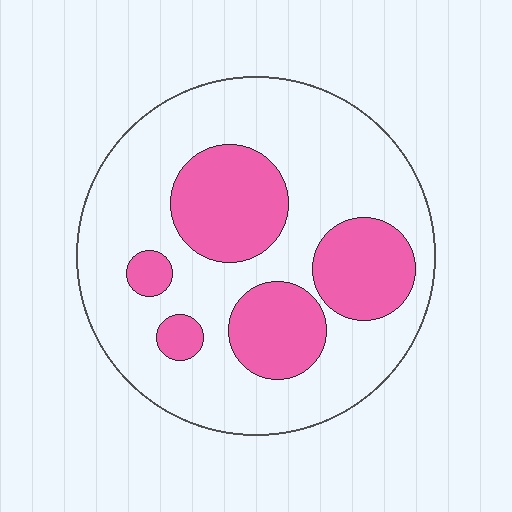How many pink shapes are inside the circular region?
5.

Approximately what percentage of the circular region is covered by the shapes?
Approximately 30%.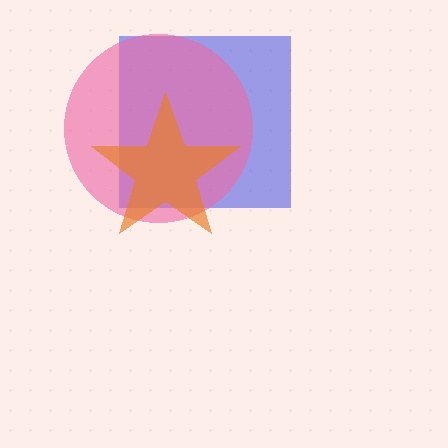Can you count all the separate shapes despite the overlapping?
Yes, there are 3 separate shapes.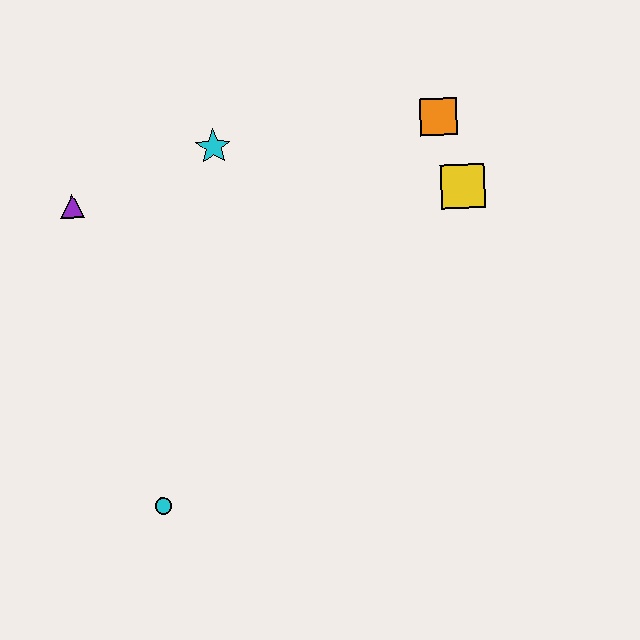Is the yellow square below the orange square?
Yes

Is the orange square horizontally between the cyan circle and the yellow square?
Yes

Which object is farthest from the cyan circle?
The orange square is farthest from the cyan circle.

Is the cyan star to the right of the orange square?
No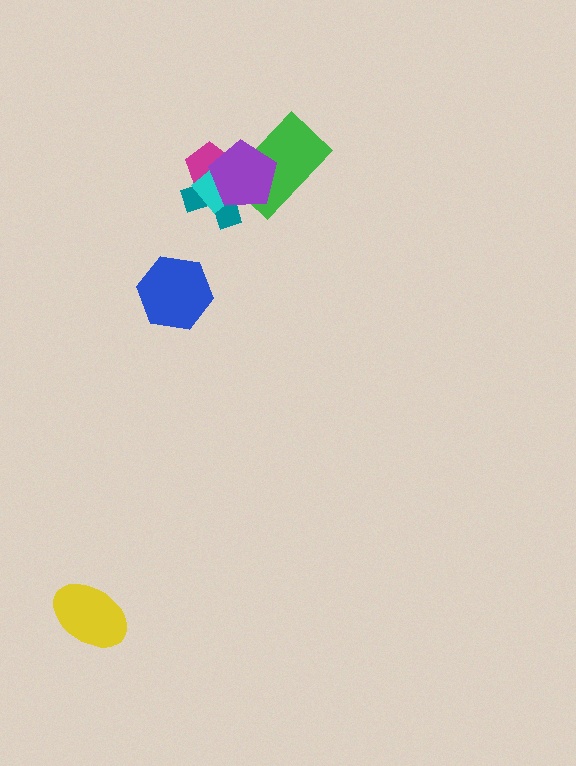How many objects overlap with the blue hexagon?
0 objects overlap with the blue hexagon.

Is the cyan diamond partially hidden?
Yes, it is partially covered by another shape.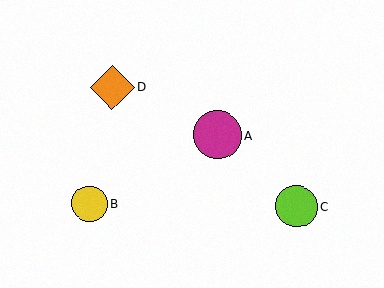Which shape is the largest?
The magenta circle (labeled A) is the largest.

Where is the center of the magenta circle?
The center of the magenta circle is at (217, 135).